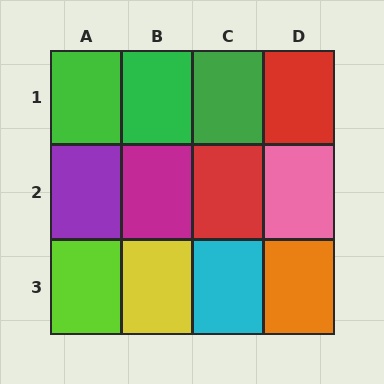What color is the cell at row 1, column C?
Green.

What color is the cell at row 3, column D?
Orange.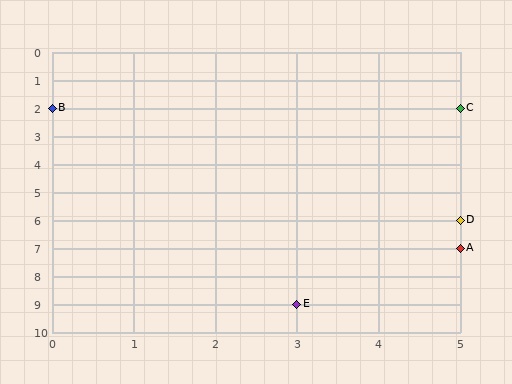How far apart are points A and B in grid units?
Points A and B are 5 columns and 5 rows apart (about 7.1 grid units diagonally).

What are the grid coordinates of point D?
Point D is at grid coordinates (5, 6).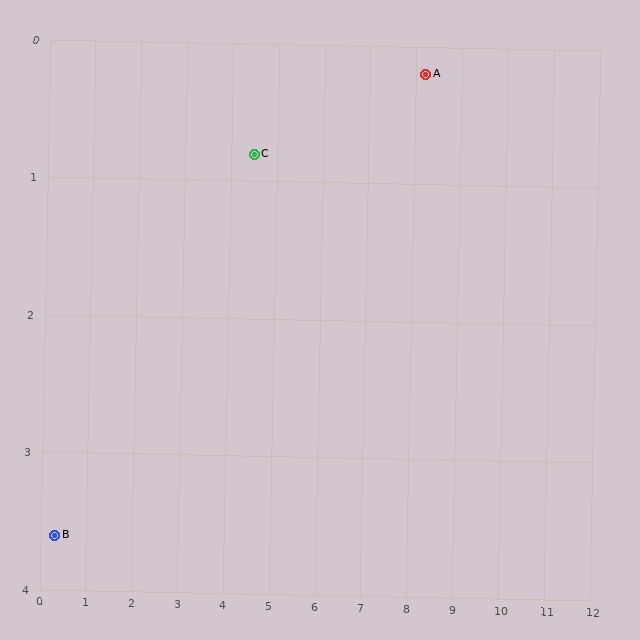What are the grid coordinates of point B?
Point B is at approximately (0.3, 3.6).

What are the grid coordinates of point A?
Point A is at approximately (8.2, 0.2).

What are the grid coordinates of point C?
Point C is at approximately (4.5, 0.8).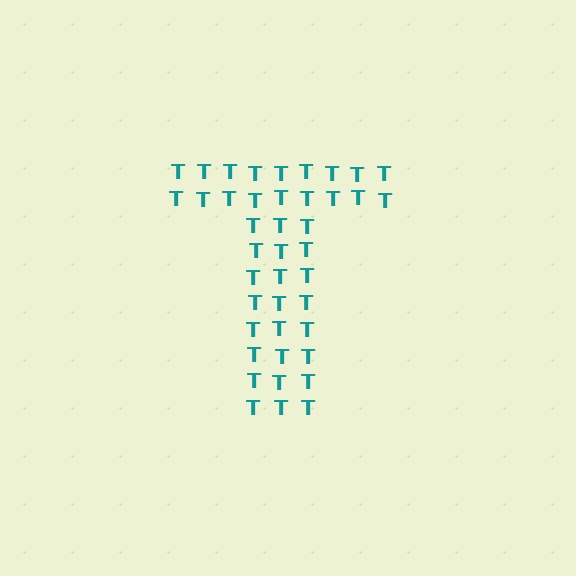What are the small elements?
The small elements are letter T's.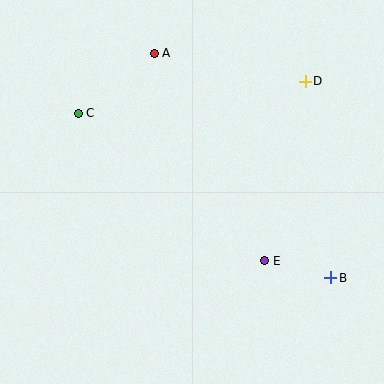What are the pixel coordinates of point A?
Point A is at (154, 53).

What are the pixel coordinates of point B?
Point B is at (331, 278).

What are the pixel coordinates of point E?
Point E is at (265, 261).